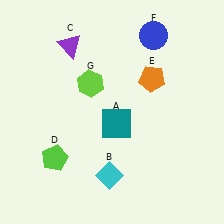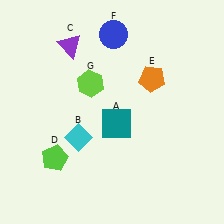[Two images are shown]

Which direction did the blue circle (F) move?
The blue circle (F) moved left.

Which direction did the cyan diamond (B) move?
The cyan diamond (B) moved up.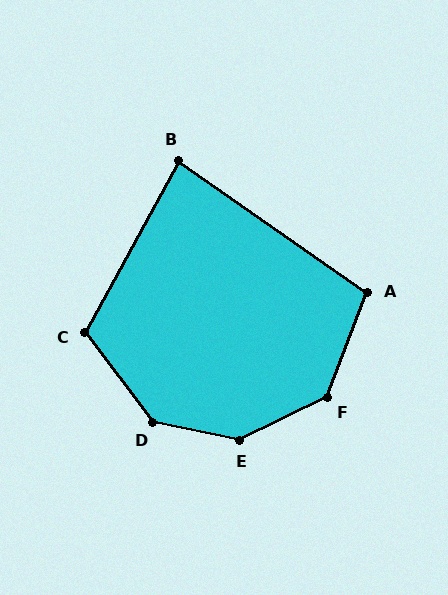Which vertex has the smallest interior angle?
B, at approximately 84 degrees.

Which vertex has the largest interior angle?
E, at approximately 142 degrees.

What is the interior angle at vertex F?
Approximately 137 degrees (obtuse).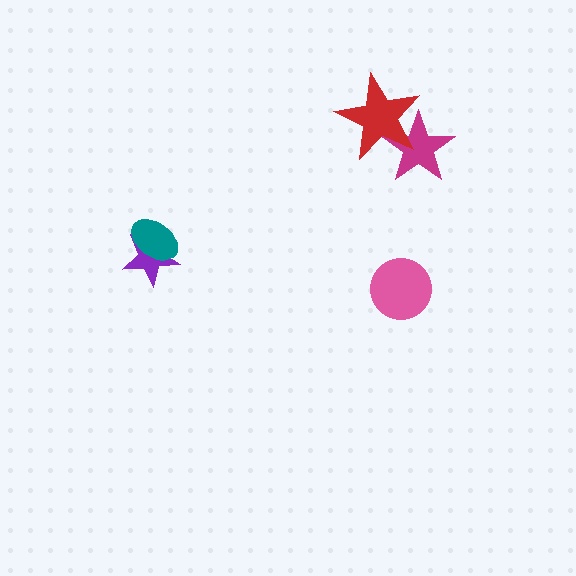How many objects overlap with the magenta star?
1 object overlaps with the magenta star.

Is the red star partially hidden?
No, no other shape covers it.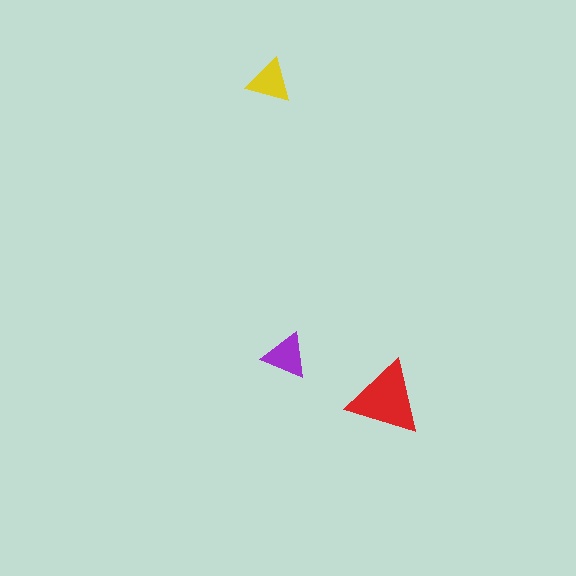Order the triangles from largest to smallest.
the red one, the purple one, the yellow one.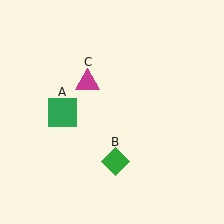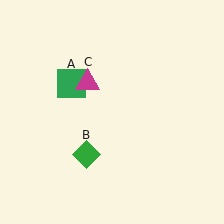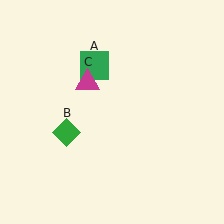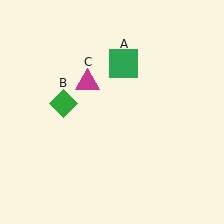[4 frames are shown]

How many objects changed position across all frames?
2 objects changed position: green square (object A), green diamond (object B).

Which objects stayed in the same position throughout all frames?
Magenta triangle (object C) remained stationary.